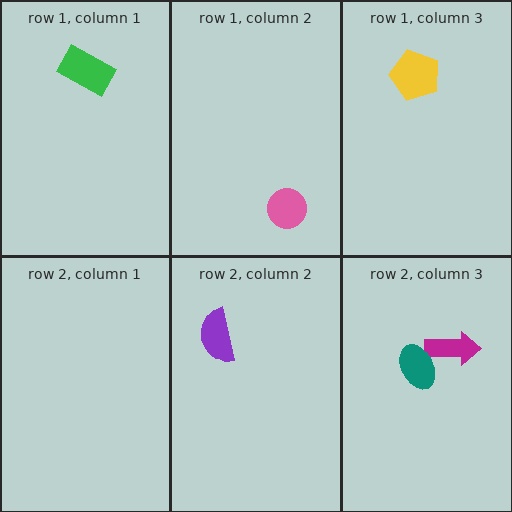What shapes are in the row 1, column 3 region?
The yellow pentagon.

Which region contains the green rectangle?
The row 1, column 1 region.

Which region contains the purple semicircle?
The row 2, column 2 region.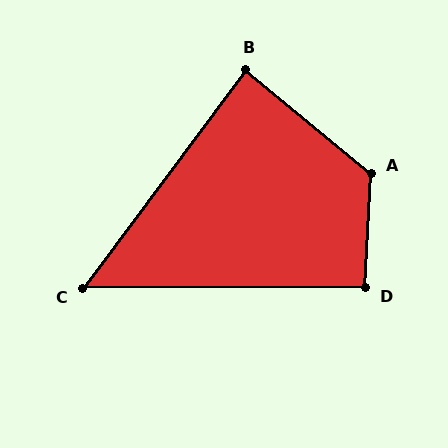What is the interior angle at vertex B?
Approximately 87 degrees (approximately right).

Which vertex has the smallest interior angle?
C, at approximately 53 degrees.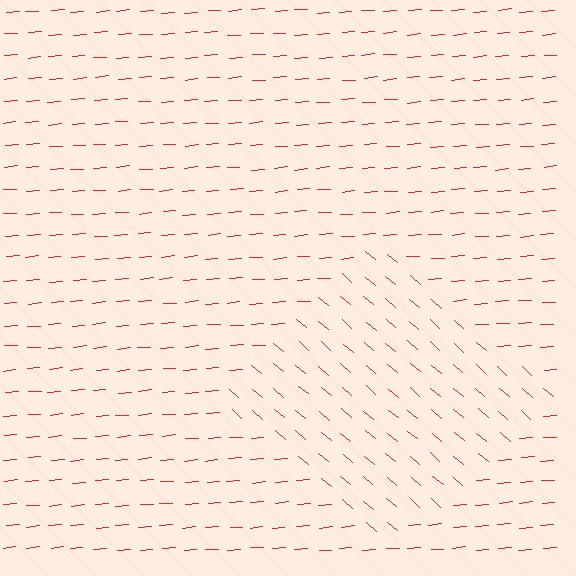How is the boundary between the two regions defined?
The boundary is defined purely by a change in line orientation (approximately 45 degrees difference). All lines are the same color and thickness.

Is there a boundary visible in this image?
Yes, there is a texture boundary formed by a change in line orientation.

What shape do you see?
I see a diamond.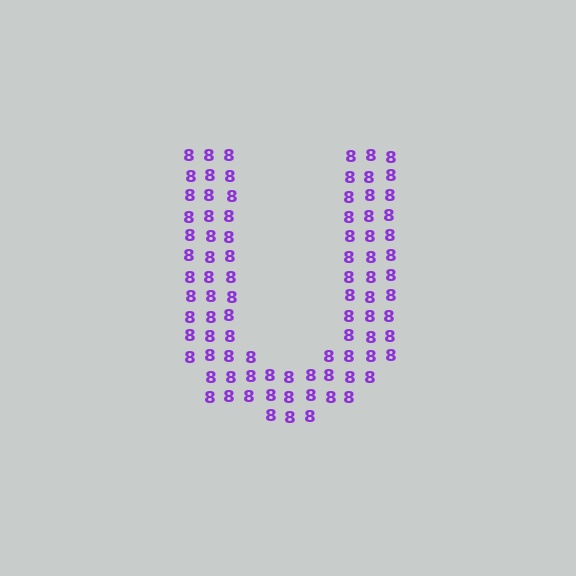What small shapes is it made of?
It is made of small digit 8's.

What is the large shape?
The large shape is the letter U.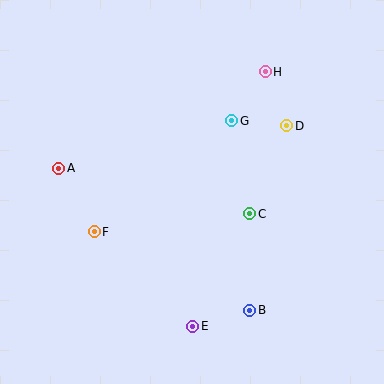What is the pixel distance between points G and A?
The distance between G and A is 180 pixels.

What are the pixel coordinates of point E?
Point E is at (193, 326).